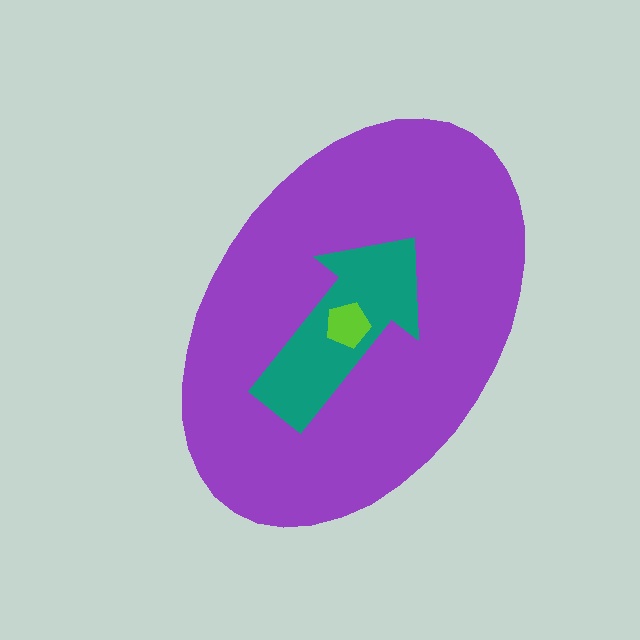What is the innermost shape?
The lime pentagon.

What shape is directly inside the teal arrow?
The lime pentagon.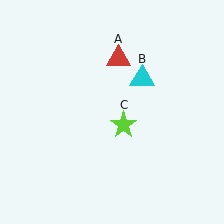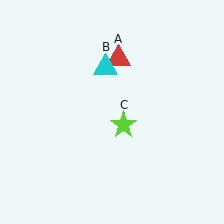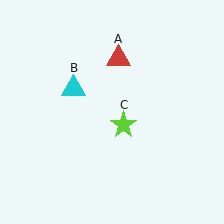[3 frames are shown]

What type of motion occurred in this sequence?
The cyan triangle (object B) rotated counterclockwise around the center of the scene.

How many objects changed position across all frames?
1 object changed position: cyan triangle (object B).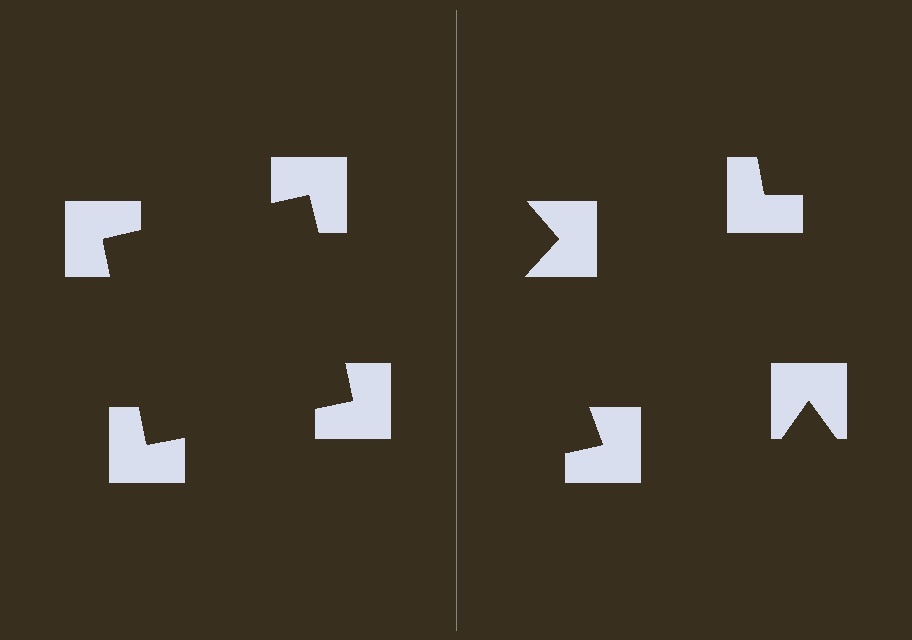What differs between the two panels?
The notched squares are positioned identically on both sides; only the wedge orientations differ. On the left they align to a square; on the right they are misaligned.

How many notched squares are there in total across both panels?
8 — 4 on each side.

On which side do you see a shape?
An illusory square appears on the left side. On the right side the wedge cuts are rotated, so no coherent shape forms.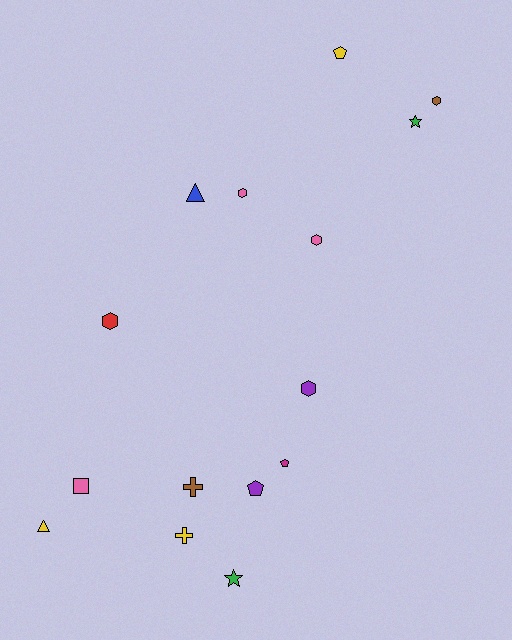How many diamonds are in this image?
There are no diamonds.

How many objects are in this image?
There are 15 objects.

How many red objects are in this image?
There is 1 red object.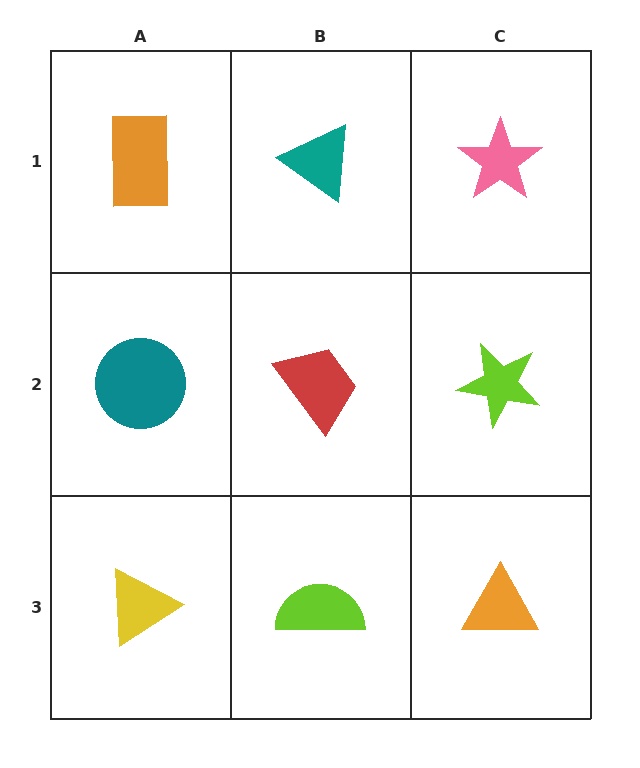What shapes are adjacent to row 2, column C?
A pink star (row 1, column C), an orange triangle (row 3, column C), a red trapezoid (row 2, column B).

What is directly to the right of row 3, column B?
An orange triangle.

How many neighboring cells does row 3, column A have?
2.